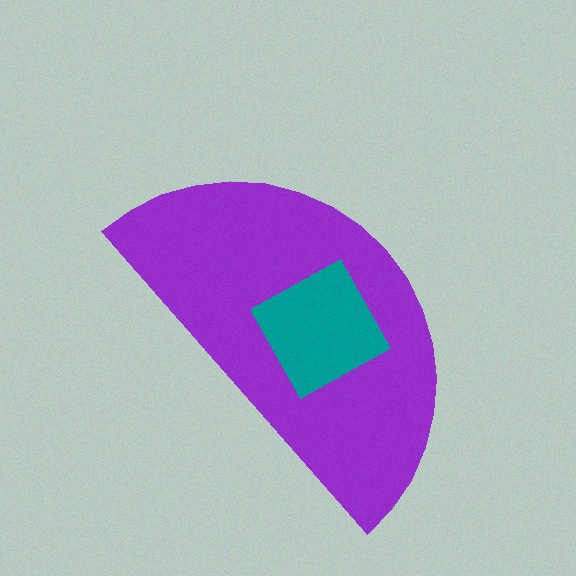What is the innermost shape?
The teal square.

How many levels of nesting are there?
2.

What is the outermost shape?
The purple semicircle.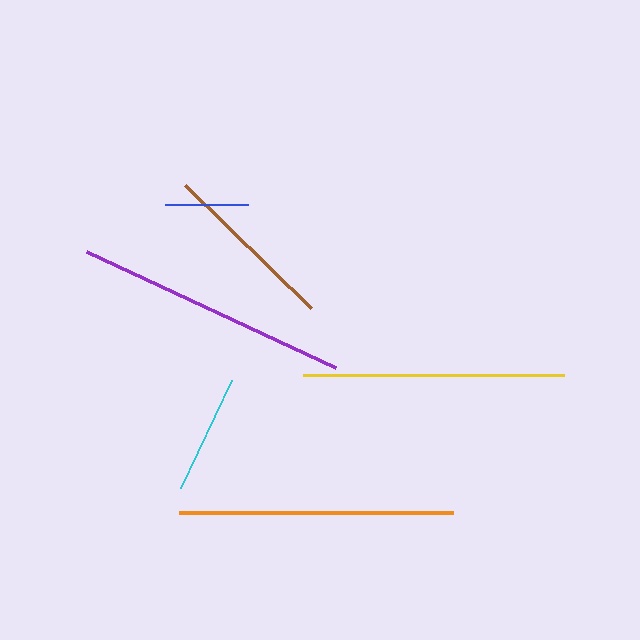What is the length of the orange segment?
The orange segment is approximately 274 pixels long.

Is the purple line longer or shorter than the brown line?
The purple line is longer than the brown line.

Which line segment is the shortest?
The blue line is the shortest at approximately 83 pixels.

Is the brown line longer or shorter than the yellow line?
The yellow line is longer than the brown line.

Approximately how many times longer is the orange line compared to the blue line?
The orange line is approximately 3.3 times the length of the blue line.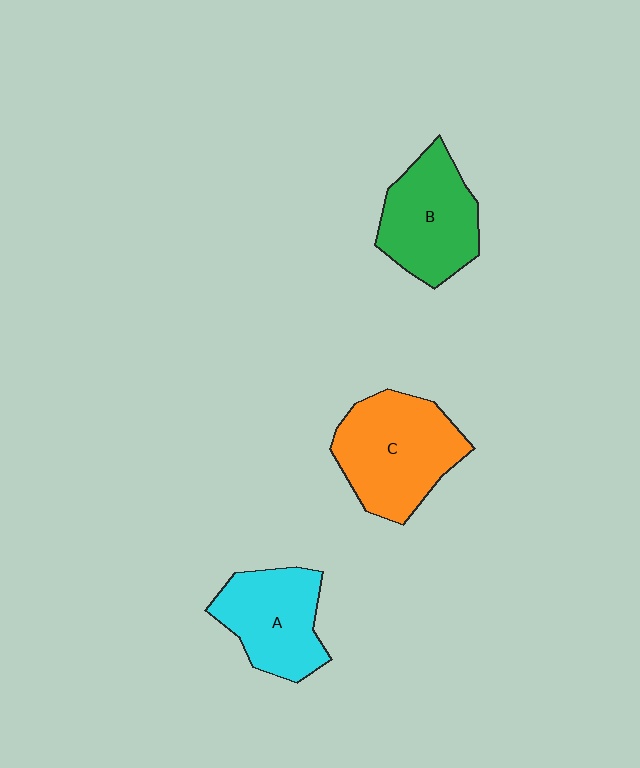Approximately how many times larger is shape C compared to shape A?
Approximately 1.3 times.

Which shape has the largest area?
Shape C (orange).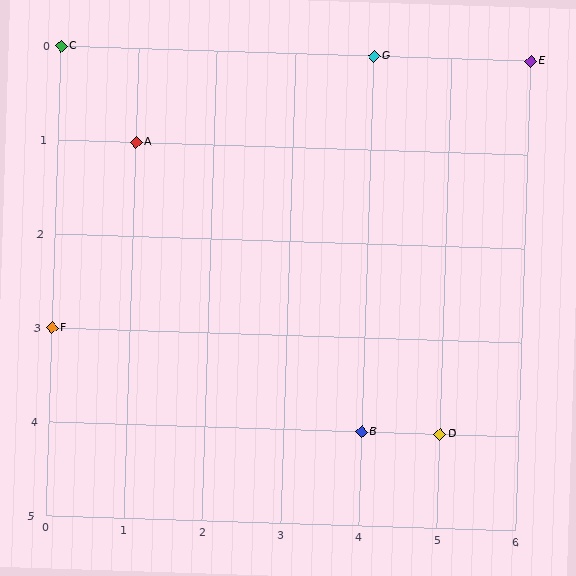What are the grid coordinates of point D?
Point D is at grid coordinates (5, 4).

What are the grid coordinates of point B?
Point B is at grid coordinates (4, 4).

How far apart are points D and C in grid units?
Points D and C are 5 columns and 4 rows apart (about 6.4 grid units diagonally).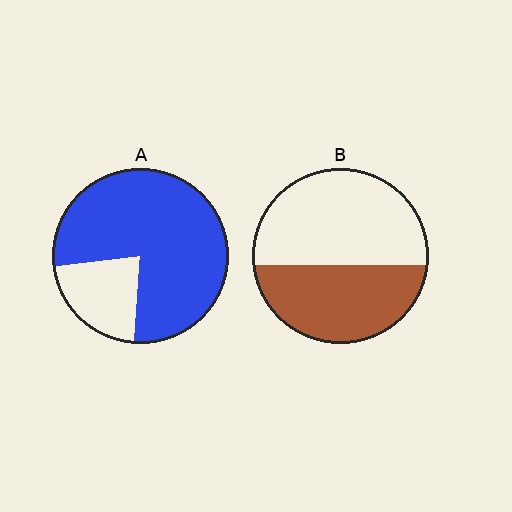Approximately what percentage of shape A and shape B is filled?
A is approximately 80% and B is approximately 45%.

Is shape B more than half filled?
No.